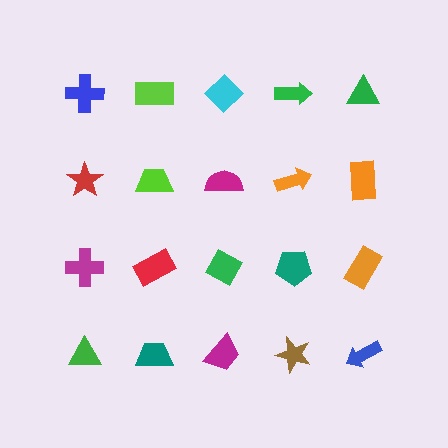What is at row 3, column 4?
A teal pentagon.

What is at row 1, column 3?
A cyan diamond.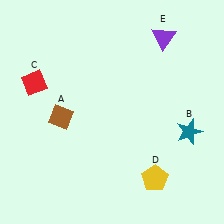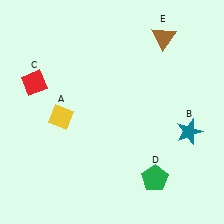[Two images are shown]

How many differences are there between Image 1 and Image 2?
There are 3 differences between the two images.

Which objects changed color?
A changed from brown to yellow. D changed from yellow to green. E changed from purple to brown.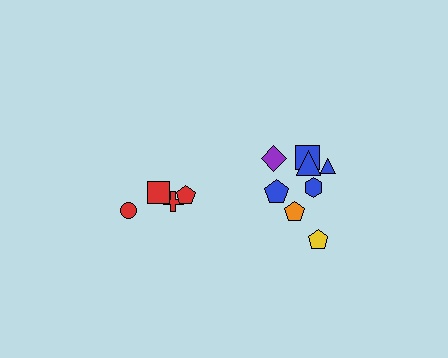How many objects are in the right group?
There are 8 objects.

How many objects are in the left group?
There are 4 objects.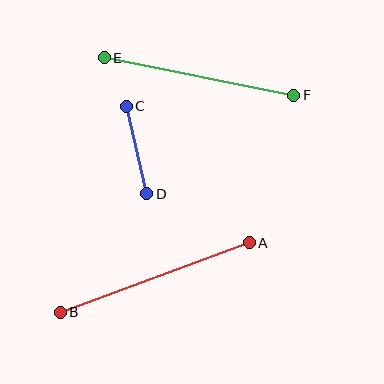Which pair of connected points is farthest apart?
Points A and B are farthest apart.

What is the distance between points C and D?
The distance is approximately 90 pixels.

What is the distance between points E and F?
The distance is approximately 193 pixels.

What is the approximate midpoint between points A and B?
The midpoint is at approximately (155, 278) pixels.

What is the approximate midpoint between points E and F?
The midpoint is at approximately (199, 76) pixels.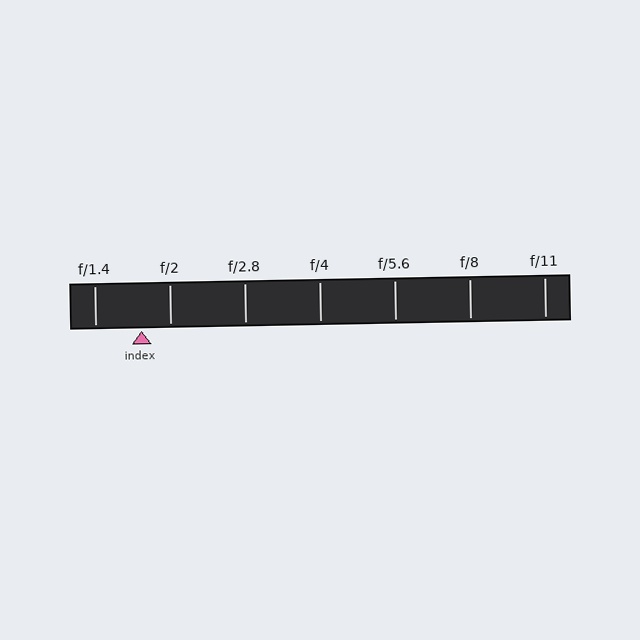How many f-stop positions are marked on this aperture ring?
There are 7 f-stop positions marked.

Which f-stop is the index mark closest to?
The index mark is closest to f/2.